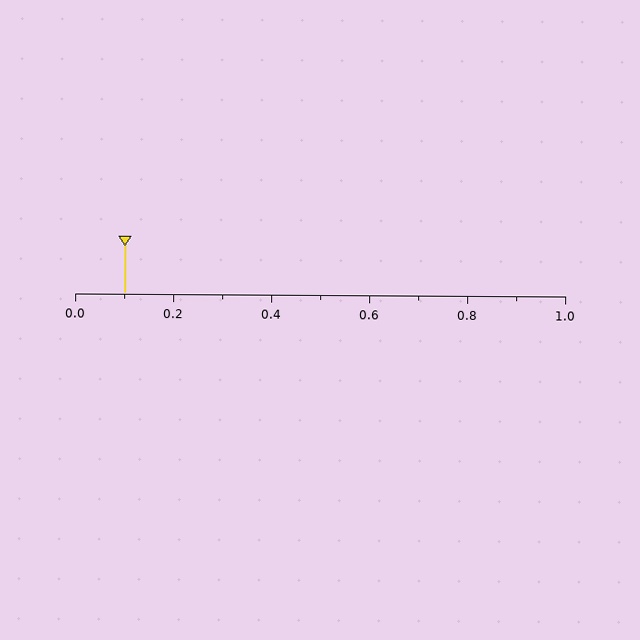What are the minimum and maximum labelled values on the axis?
The axis runs from 0.0 to 1.0.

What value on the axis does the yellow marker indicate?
The marker indicates approximately 0.1.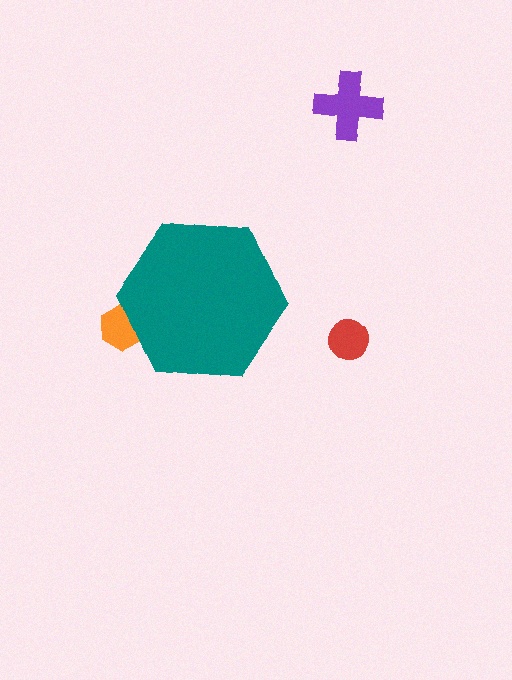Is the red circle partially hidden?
No, the red circle is fully visible.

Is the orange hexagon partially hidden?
Yes, the orange hexagon is partially hidden behind the teal hexagon.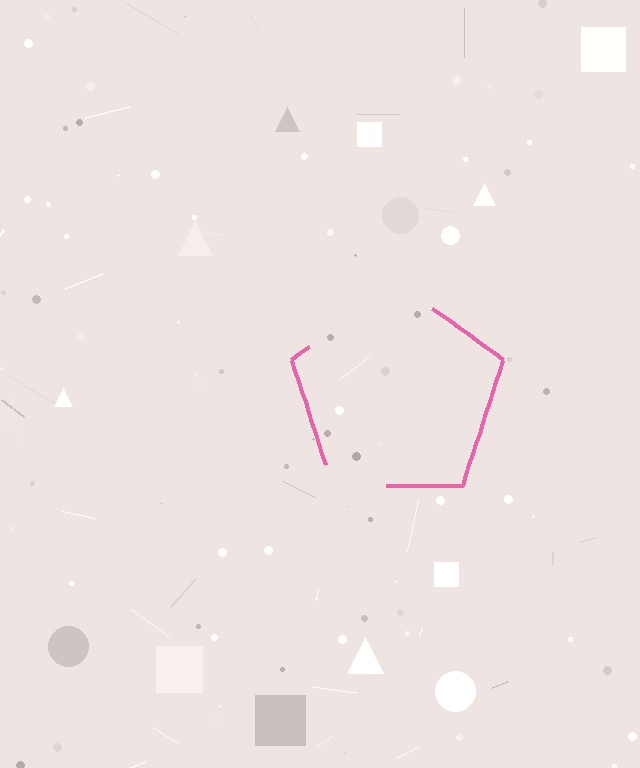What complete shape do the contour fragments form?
The contour fragments form a pentagon.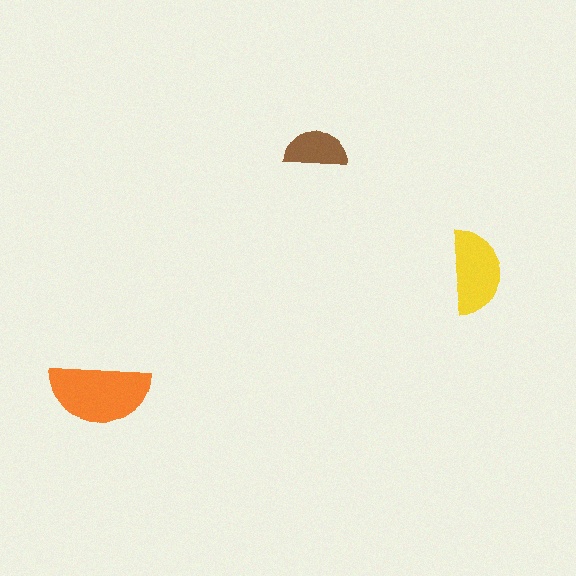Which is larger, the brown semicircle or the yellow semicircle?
The yellow one.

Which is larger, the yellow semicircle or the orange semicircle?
The orange one.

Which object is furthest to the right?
The yellow semicircle is rightmost.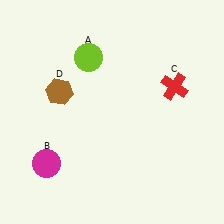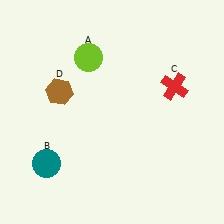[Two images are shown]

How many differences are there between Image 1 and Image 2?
There is 1 difference between the two images.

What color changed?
The circle (B) changed from magenta in Image 1 to teal in Image 2.